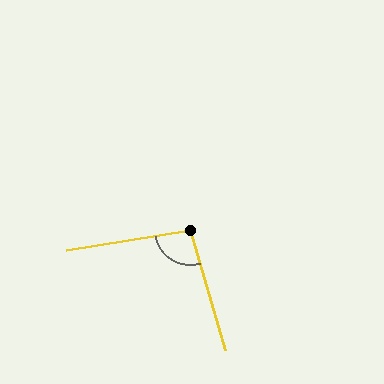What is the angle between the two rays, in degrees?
Approximately 97 degrees.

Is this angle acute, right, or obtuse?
It is obtuse.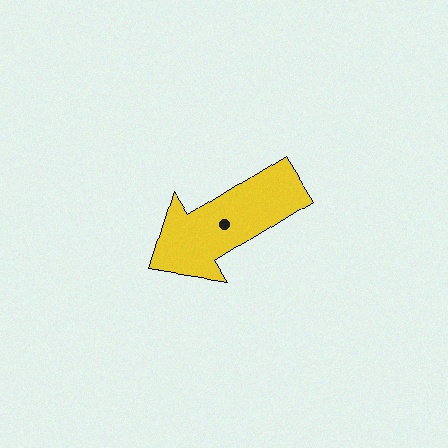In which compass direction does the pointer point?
Southwest.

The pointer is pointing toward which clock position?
Roughly 8 o'clock.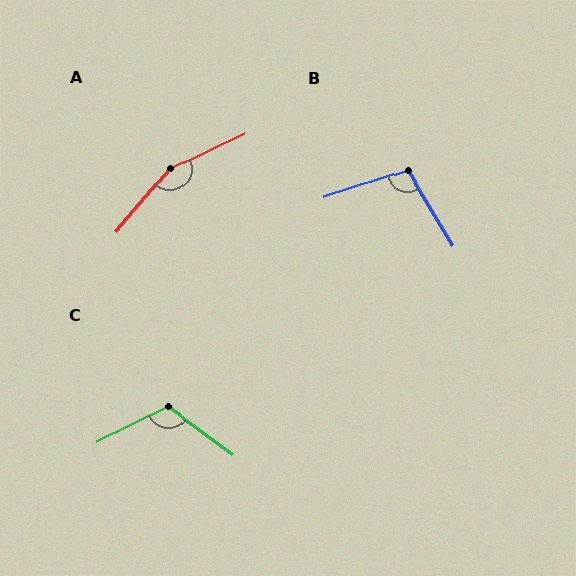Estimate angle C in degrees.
Approximately 118 degrees.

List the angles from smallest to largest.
B (103°), C (118°), A (156°).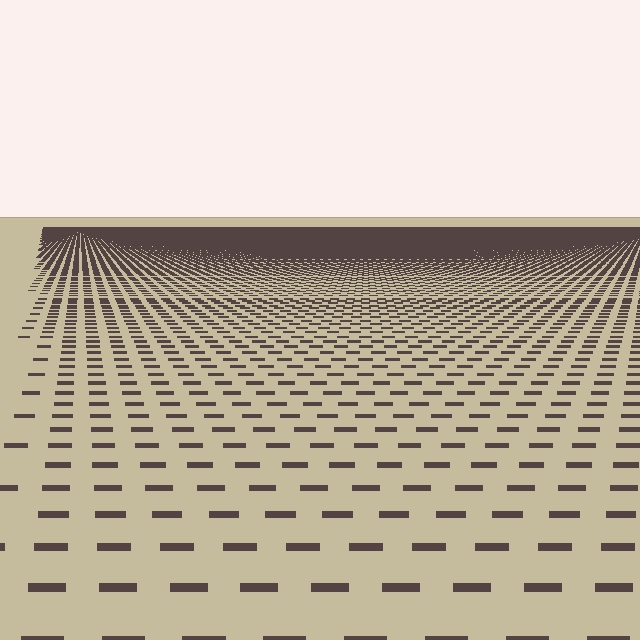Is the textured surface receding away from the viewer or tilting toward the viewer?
The surface is receding away from the viewer. Texture elements get smaller and denser toward the top.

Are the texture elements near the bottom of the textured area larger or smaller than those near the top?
Larger. Near the bottom, elements are closer to the viewer and appear at a bigger on-screen size.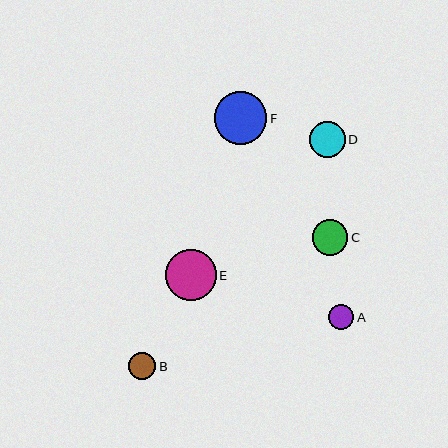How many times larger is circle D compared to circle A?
Circle D is approximately 1.5 times the size of circle A.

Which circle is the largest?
Circle F is the largest with a size of approximately 52 pixels.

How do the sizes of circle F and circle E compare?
Circle F and circle E are approximately the same size.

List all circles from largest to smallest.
From largest to smallest: F, E, D, C, B, A.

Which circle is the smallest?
Circle A is the smallest with a size of approximately 25 pixels.